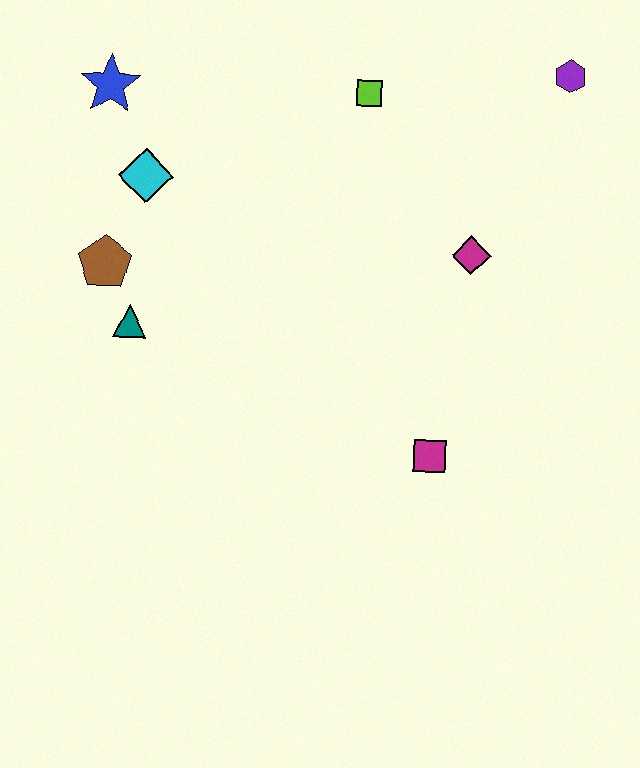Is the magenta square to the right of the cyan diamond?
Yes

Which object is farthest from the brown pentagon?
The purple hexagon is farthest from the brown pentagon.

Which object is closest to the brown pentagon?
The teal triangle is closest to the brown pentagon.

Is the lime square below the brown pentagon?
No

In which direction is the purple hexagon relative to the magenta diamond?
The purple hexagon is above the magenta diamond.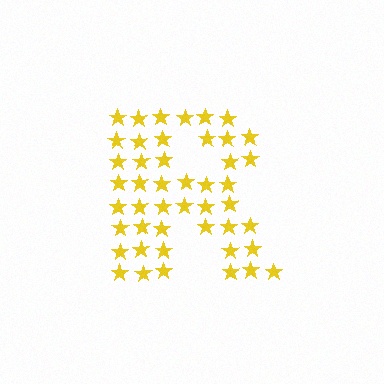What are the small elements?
The small elements are stars.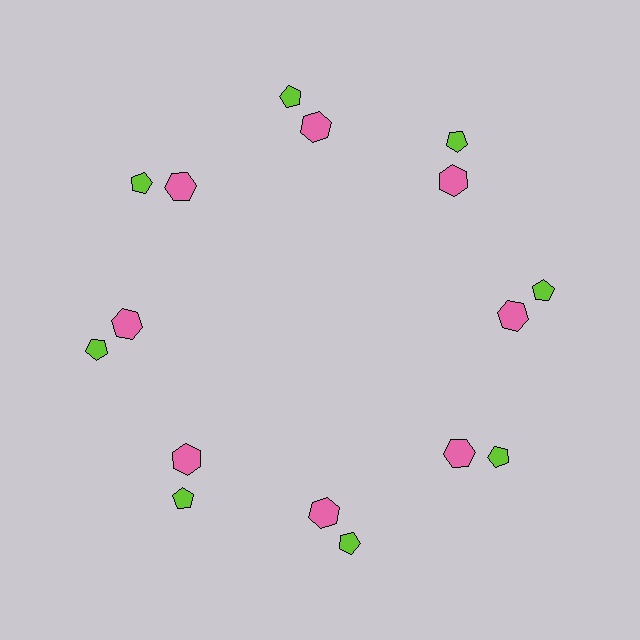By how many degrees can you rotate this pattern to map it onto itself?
The pattern maps onto itself every 45 degrees of rotation.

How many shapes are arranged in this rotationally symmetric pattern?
There are 16 shapes, arranged in 8 groups of 2.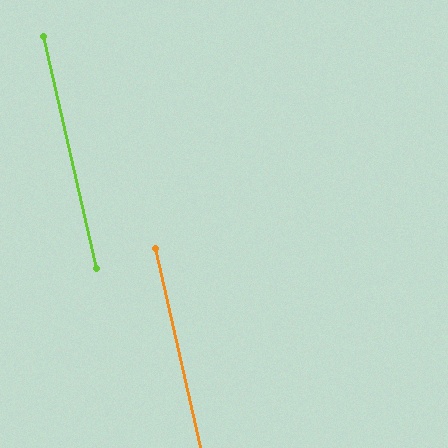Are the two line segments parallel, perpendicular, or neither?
Parallel — their directions differ by only 0.2°.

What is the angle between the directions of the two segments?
Approximately 0 degrees.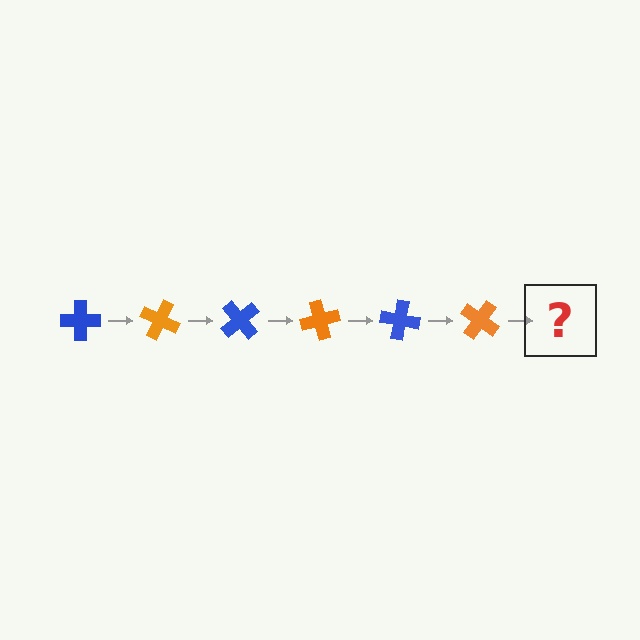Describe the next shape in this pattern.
It should be a blue cross, rotated 150 degrees from the start.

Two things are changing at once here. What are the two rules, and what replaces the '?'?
The two rules are that it rotates 25 degrees each step and the color cycles through blue and orange. The '?' should be a blue cross, rotated 150 degrees from the start.